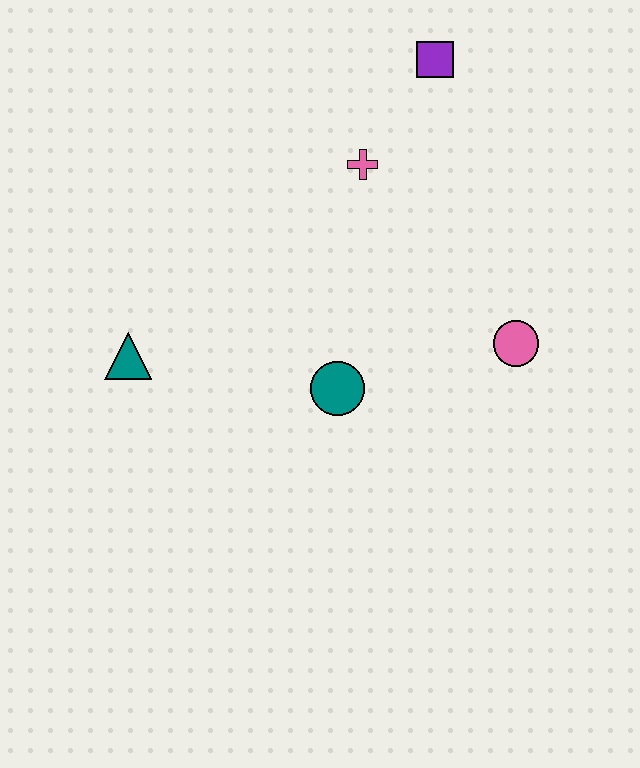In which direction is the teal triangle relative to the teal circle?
The teal triangle is to the left of the teal circle.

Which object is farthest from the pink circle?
The teal triangle is farthest from the pink circle.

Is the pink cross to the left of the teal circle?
No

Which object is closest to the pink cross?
The purple square is closest to the pink cross.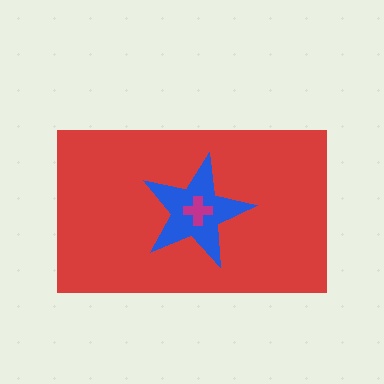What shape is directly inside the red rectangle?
The blue star.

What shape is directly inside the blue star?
The magenta cross.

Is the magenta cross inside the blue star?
Yes.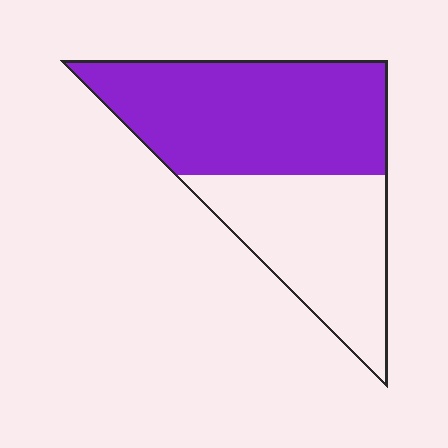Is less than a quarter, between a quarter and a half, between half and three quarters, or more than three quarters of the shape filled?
Between half and three quarters.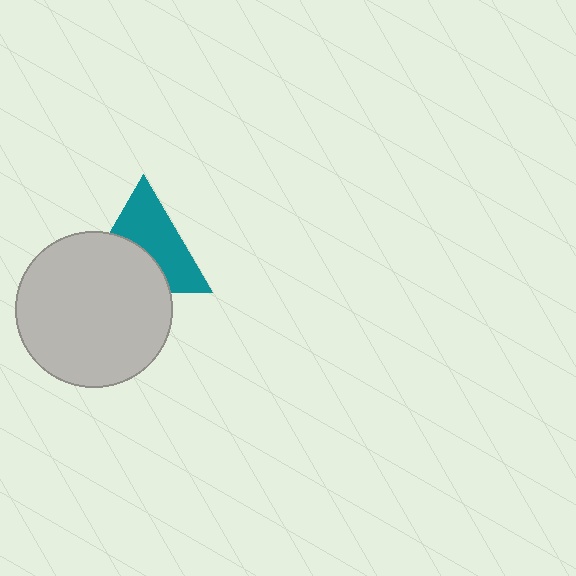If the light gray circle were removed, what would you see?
You would see the complete teal triangle.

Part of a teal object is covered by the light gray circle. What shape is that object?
It is a triangle.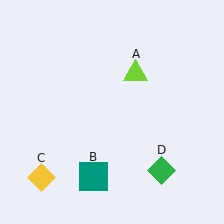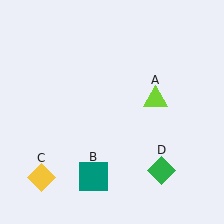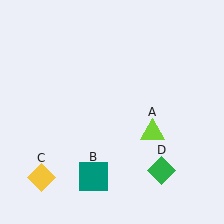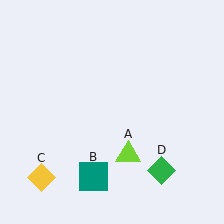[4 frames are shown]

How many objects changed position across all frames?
1 object changed position: lime triangle (object A).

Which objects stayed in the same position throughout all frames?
Teal square (object B) and yellow diamond (object C) and green diamond (object D) remained stationary.